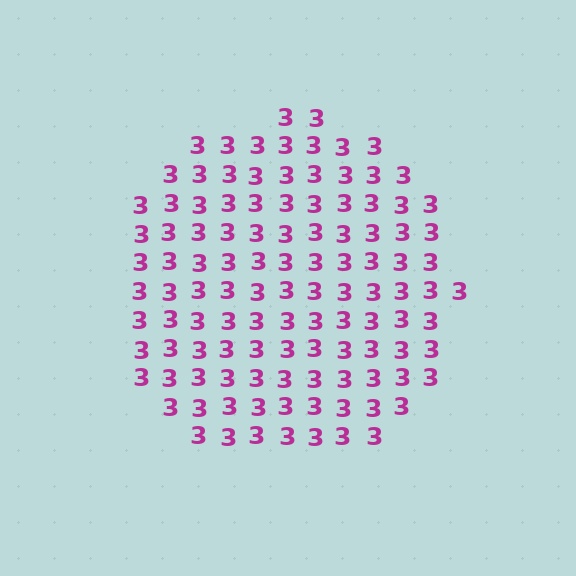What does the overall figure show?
The overall figure shows a circle.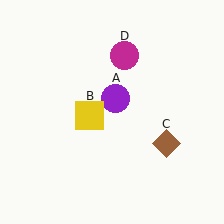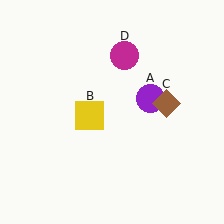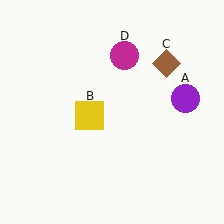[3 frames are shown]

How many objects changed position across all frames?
2 objects changed position: purple circle (object A), brown diamond (object C).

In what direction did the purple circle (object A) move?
The purple circle (object A) moved right.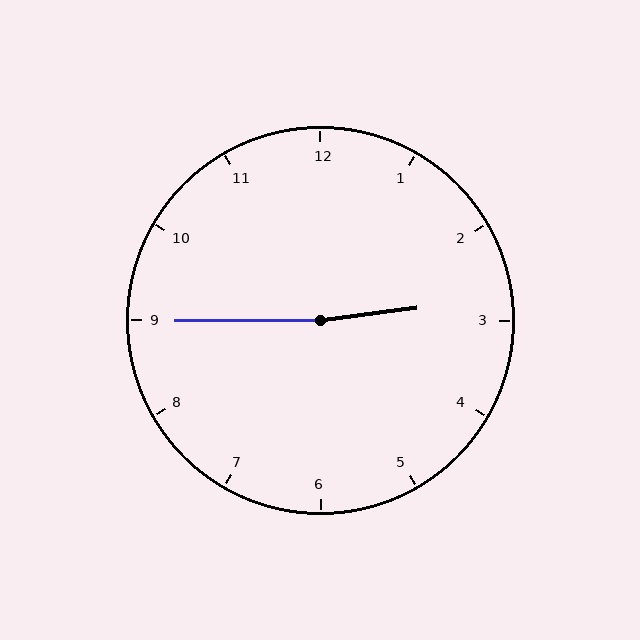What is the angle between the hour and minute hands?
Approximately 172 degrees.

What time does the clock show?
2:45.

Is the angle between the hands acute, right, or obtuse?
It is obtuse.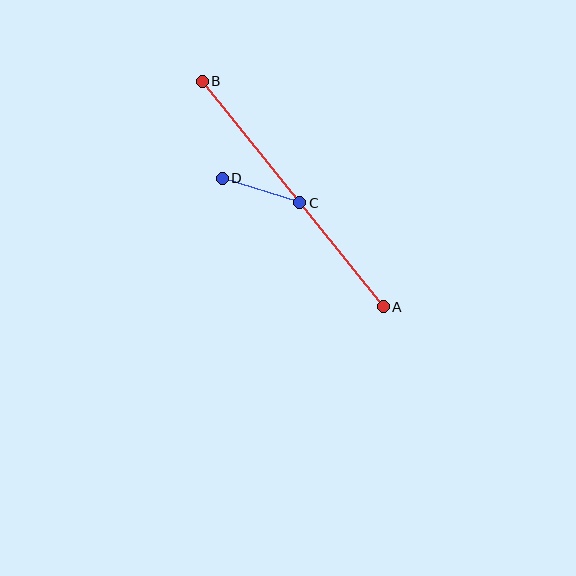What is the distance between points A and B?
The distance is approximately 289 pixels.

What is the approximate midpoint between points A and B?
The midpoint is at approximately (293, 194) pixels.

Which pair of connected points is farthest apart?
Points A and B are farthest apart.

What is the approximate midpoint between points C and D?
The midpoint is at approximately (261, 191) pixels.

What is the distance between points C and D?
The distance is approximately 82 pixels.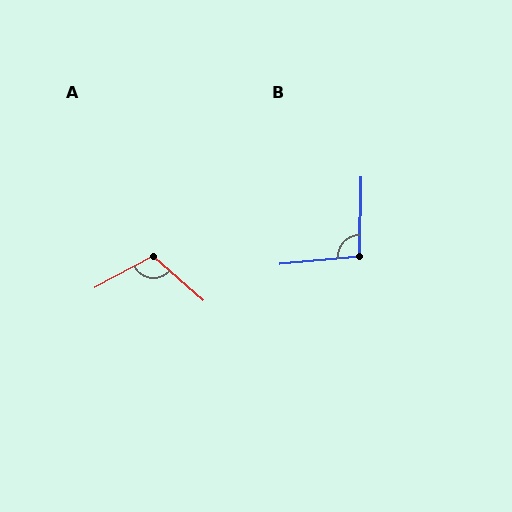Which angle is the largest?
A, at approximately 111 degrees.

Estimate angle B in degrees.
Approximately 97 degrees.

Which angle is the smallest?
B, at approximately 97 degrees.